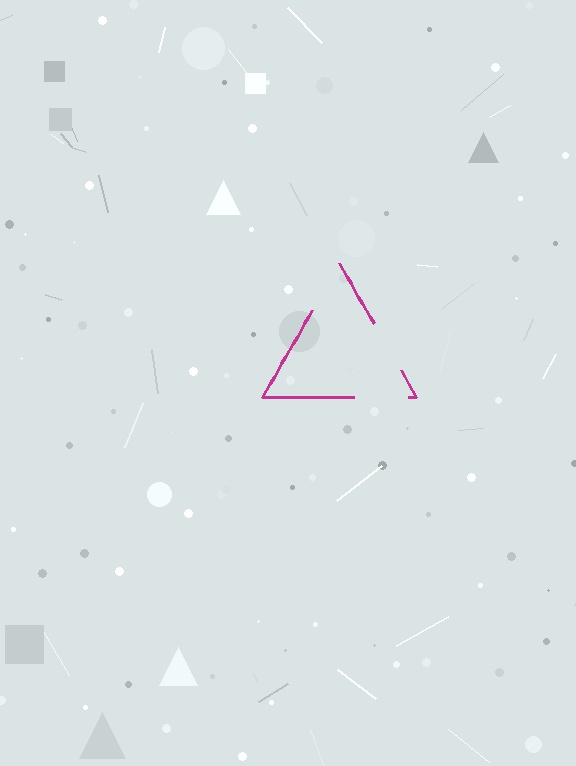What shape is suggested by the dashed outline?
The dashed outline suggests a triangle.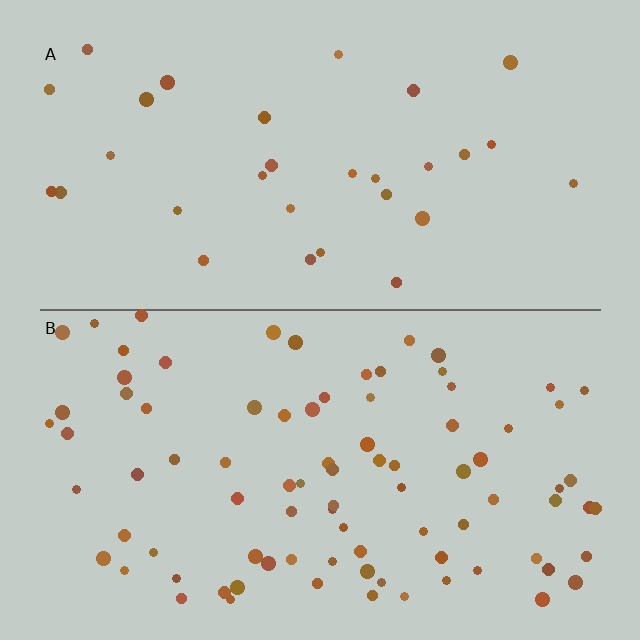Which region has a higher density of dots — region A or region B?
B (the bottom).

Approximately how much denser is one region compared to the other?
Approximately 2.9× — region B over region A.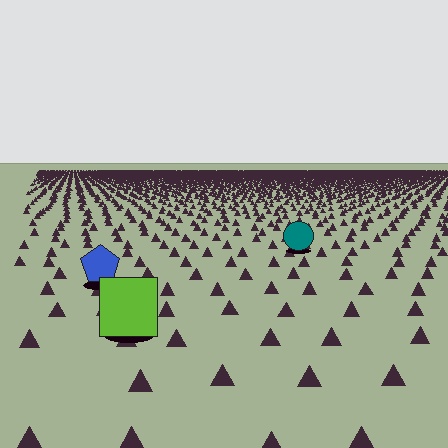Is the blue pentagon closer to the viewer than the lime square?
No. The lime square is closer — you can tell from the texture gradient: the ground texture is coarser near it.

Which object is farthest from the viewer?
The teal circle is farthest from the viewer. It appears smaller and the ground texture around it is denser.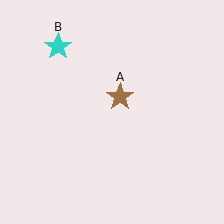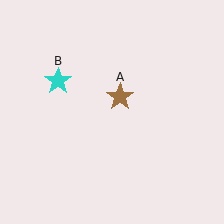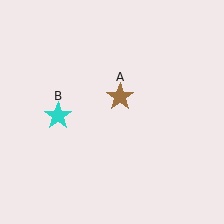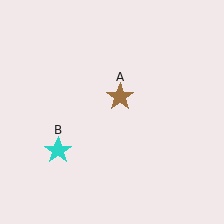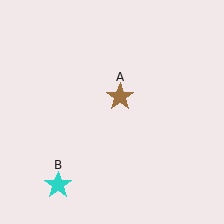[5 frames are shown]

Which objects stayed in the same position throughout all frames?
Brown star (object A) remained stationary.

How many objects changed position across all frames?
1 object changed position: cyan star (object B).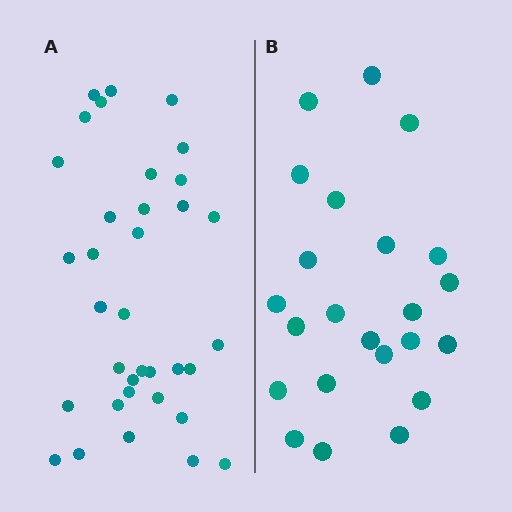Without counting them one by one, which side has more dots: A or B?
Region A (the left region) has more dots.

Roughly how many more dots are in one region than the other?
Region A has roughly 12 or so more dots than region B.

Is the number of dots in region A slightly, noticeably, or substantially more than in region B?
Region A has substantially more. The ratio is roughly 1.5 to 1.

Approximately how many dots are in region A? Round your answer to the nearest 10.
About 40 dots. (The exact count is 35, which rounds to 40.)